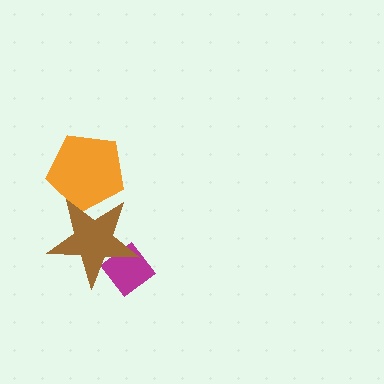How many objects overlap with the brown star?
2 objects overlap with the brown star.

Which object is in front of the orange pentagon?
The brown star is in front of the orange pentagon.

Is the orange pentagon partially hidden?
Yes, it is partially covered by another shape.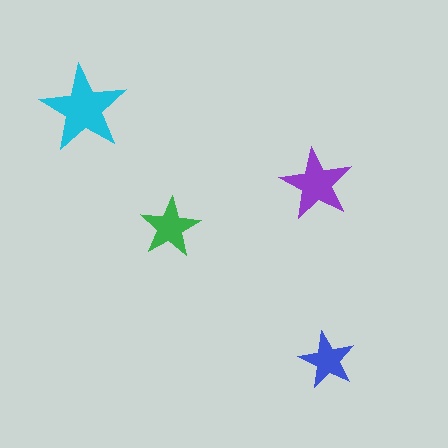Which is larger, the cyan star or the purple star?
The cyan one.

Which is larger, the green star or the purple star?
The purple one.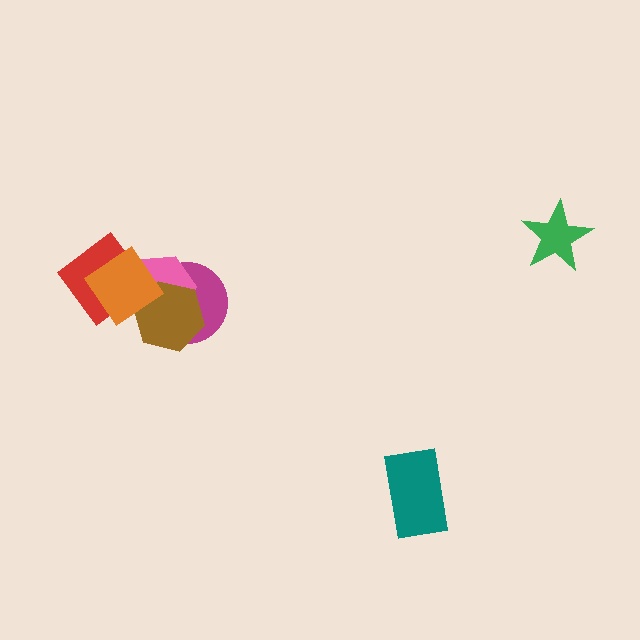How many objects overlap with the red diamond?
2 objects overlap with the red diamond.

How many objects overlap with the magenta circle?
3 objects overlap with the magenta circle.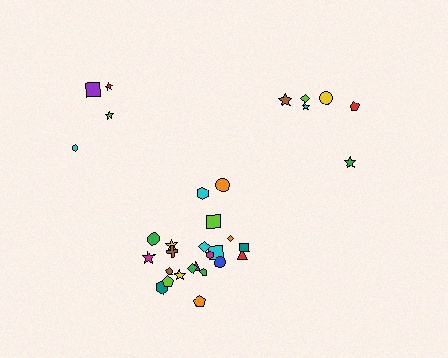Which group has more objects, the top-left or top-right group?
The top-right group.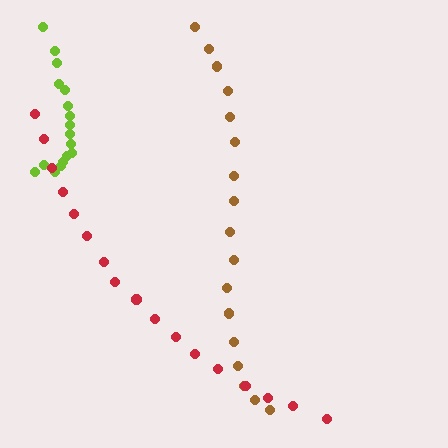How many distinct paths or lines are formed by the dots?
There are 3 distinct paths.